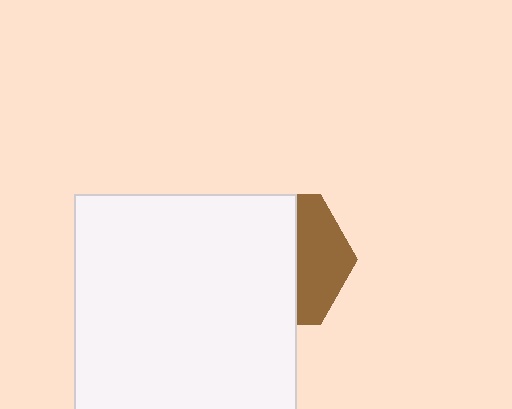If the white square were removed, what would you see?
You would see the complete brown hexagon.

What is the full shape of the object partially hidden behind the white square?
The partially hidden object is a brown hexagon.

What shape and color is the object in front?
The object in front is a white square.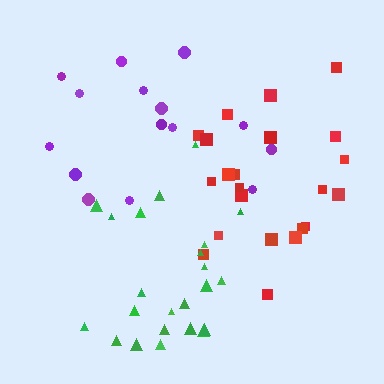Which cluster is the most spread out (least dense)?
Purple.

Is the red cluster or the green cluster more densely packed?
Red.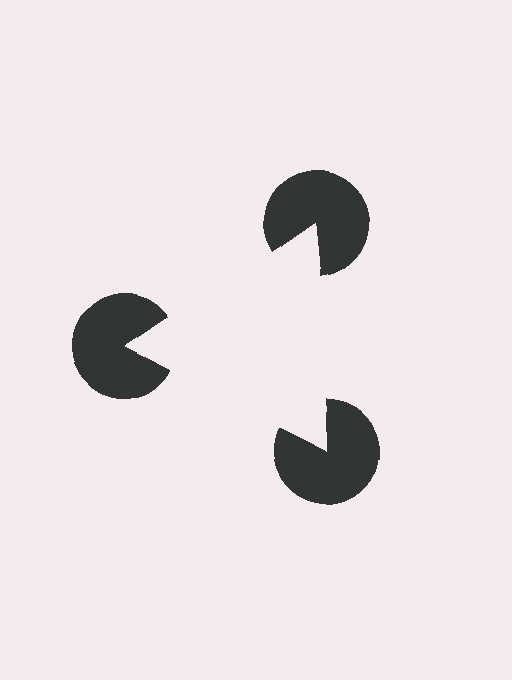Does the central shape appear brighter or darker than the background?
It typically appears slightly brighter than the background, even though no actual brightness change is drawn.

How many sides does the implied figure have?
3 sides.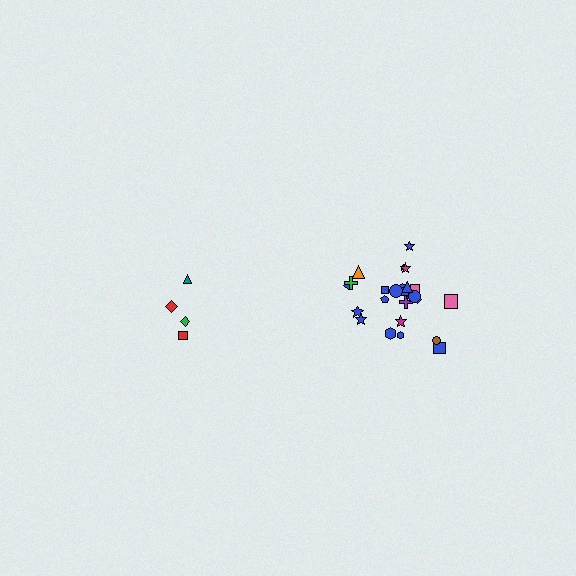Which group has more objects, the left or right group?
The right group.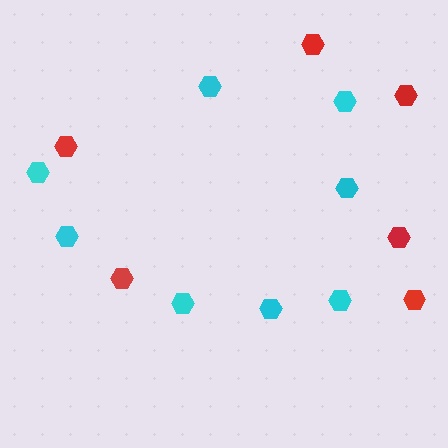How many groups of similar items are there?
There are 2 groups: one group of red hexagons (6) and one group of cyan hexagons (8).